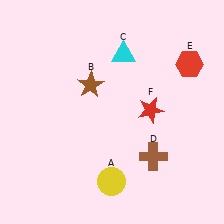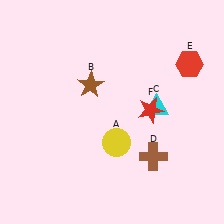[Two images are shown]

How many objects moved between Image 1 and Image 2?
2 objects moved between the two images.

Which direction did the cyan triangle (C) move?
The cyan triangle (C) moved down.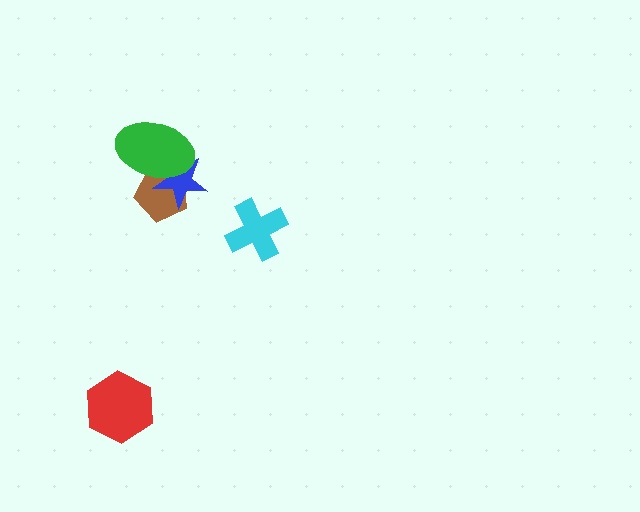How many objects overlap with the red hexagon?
0 objects overlap with the red hexagon.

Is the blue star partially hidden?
Yes, it is partially covered by another shape.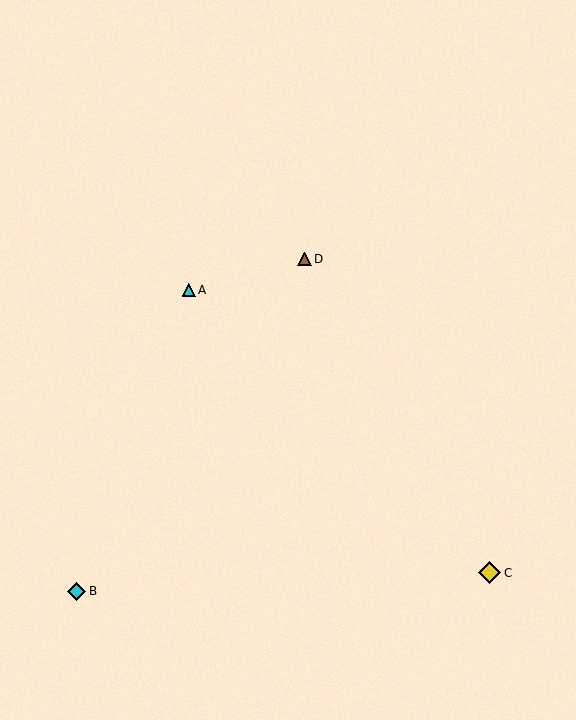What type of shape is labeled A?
Shape A is a cyan triangle.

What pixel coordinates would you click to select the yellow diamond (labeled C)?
Click at (490, 573) to select the yellow diamond C.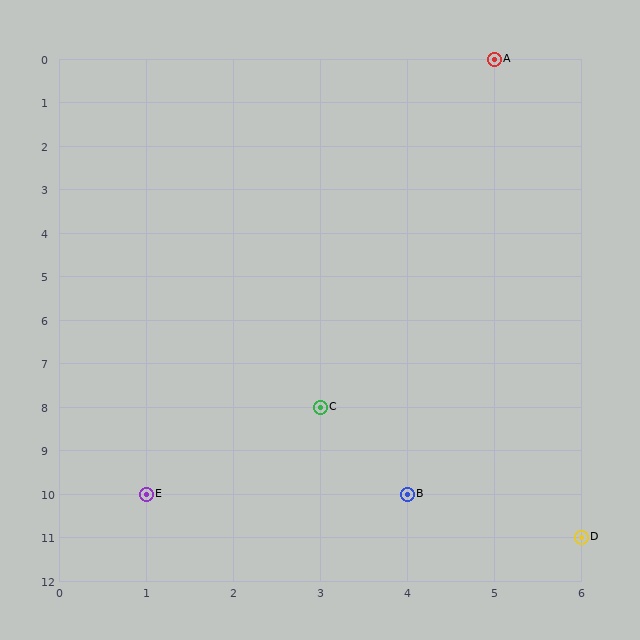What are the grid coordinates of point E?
Point E is at grid coordinates (1, 10).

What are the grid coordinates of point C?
Point C is at grid coordinates (3, 8).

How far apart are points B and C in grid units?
Points B and C are 1 column and 2 rows apart (about 2.2 grid units diagonally).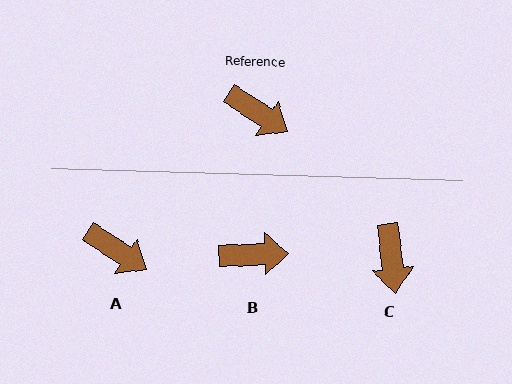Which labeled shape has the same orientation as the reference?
A.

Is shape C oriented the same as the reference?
No, it is off by about 50 degrees.